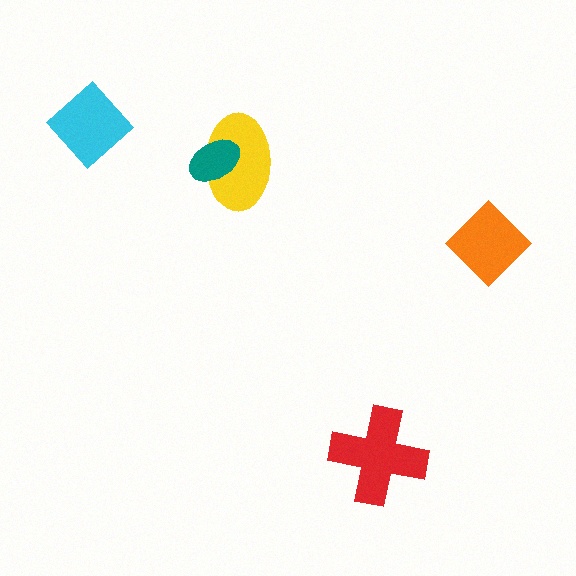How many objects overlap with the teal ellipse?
1 object overlaps with the teal ellipse.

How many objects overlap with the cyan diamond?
0 objects overlap with the cyan diamond.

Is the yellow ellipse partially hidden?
Yes, it is partially covered by another shape.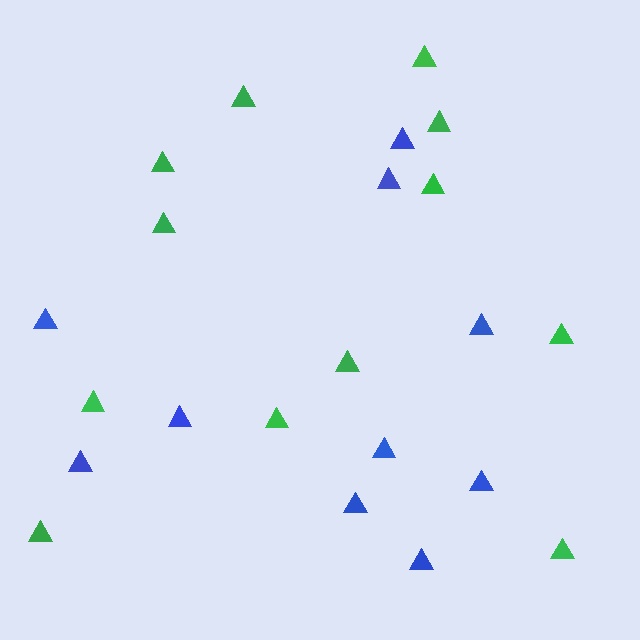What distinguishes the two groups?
There are 2 groups: one group of blue triangles (10) and one group of green triangles (12).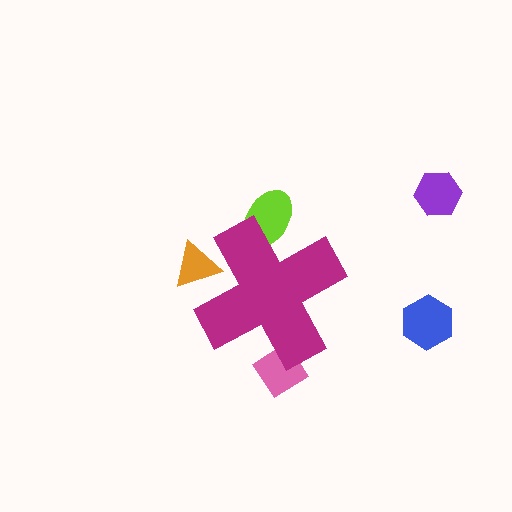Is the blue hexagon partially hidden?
No, the blue hexagon is fully visible.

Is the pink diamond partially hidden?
Yes, the pink diamond is partially hidden behind the magenta cross.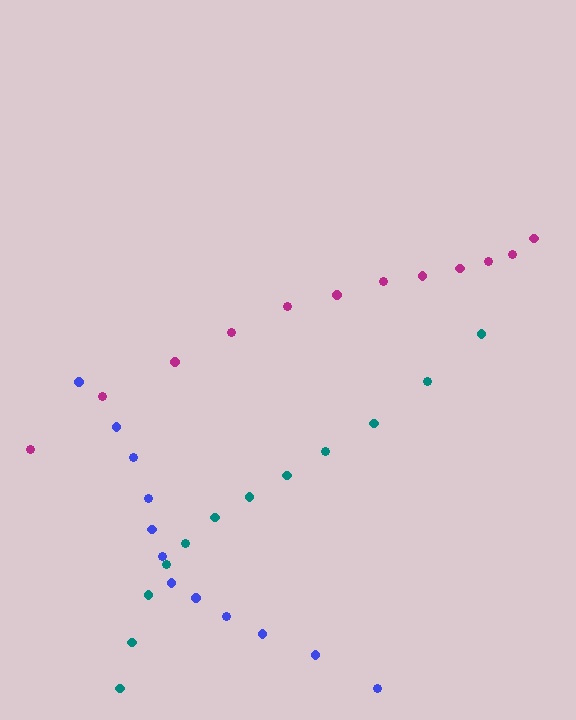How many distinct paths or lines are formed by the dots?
There are 3 distinct paths.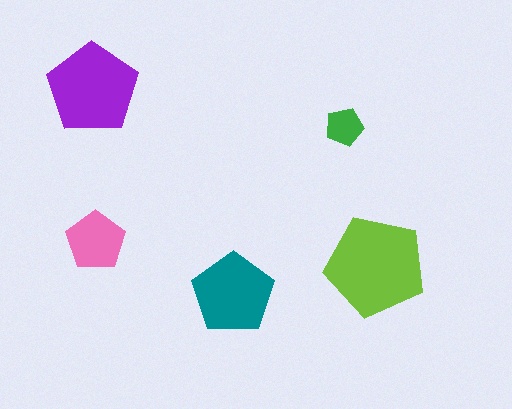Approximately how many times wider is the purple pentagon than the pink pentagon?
About 1.5 times wider.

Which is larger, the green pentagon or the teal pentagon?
The teal one.